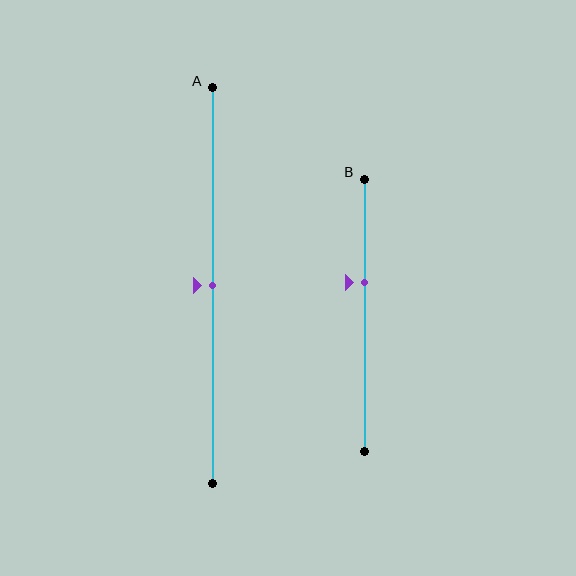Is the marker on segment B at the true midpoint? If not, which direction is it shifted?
No, the marker on segment B is shifted upward by about 12% of the segment length.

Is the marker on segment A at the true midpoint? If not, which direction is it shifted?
Yes, the marker on segment A is at the true midpoint.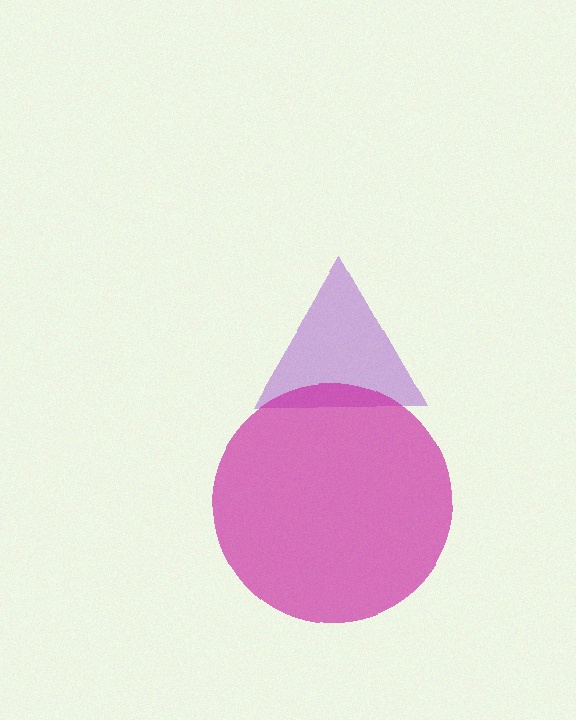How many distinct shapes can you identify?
There are 2 distinct shapes: a purple triangle, a magenta circle.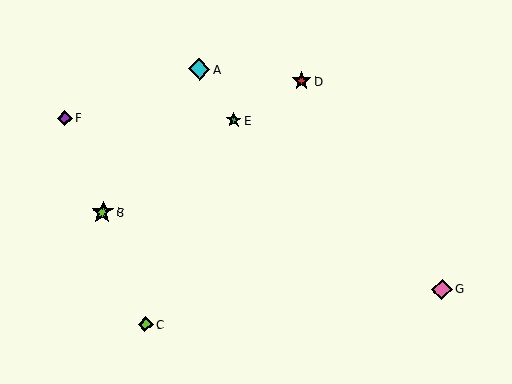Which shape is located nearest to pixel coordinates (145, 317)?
The lime diamond (labeled C) at (146, 324) is nearest to that location.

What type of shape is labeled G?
Shape G is a pink diamond.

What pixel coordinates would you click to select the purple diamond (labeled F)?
Click at (64, 118) to select the purple diamond F.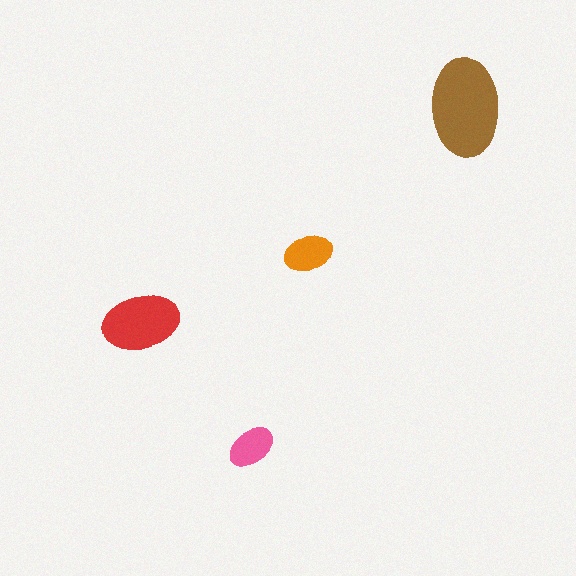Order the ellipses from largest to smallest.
the brown one, the red one, the orange one, the pink one.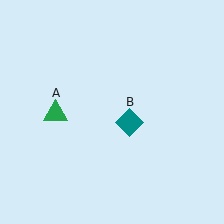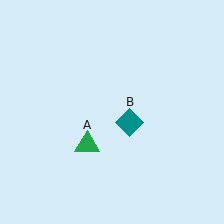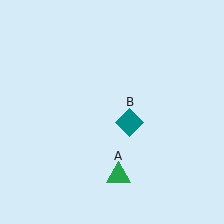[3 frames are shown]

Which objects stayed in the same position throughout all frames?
Teal diamond (object B) remained stationary.